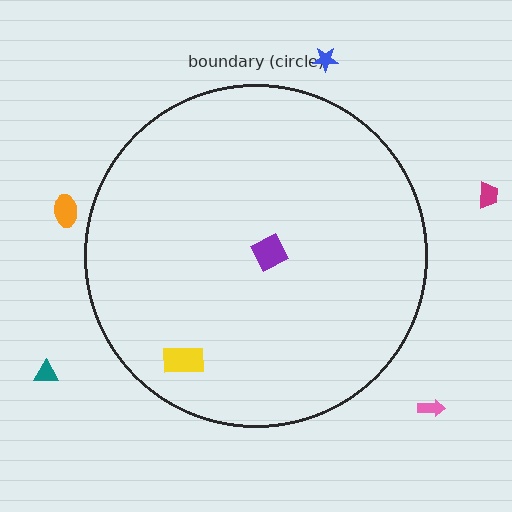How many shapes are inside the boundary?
2 inside, 5 outside.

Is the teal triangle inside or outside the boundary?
Outside.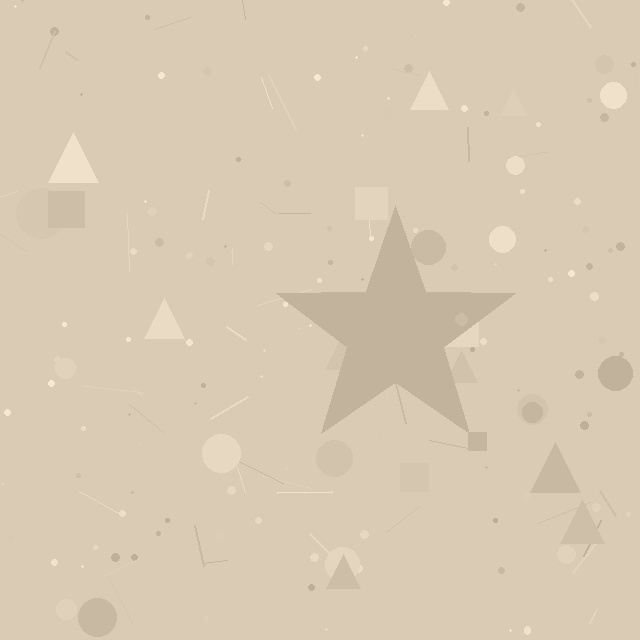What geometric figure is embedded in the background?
A star is embedded in the background.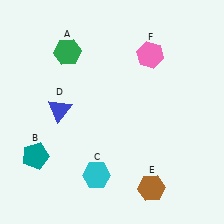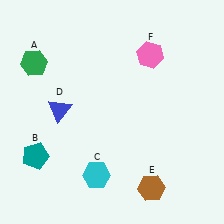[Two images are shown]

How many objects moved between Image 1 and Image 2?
1 object moved between the two images.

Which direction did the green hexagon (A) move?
The green hexagon (A) moved left.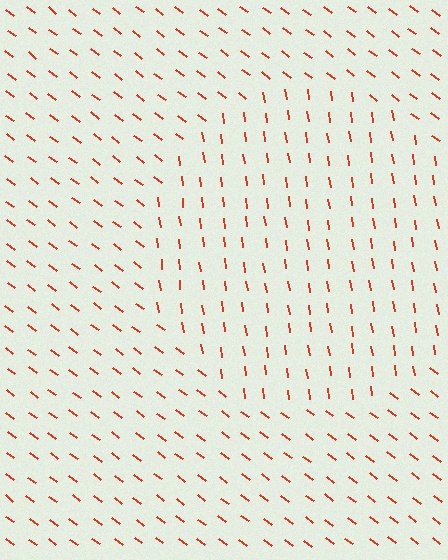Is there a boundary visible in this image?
Yes, there is a texture boundary formed by a change in line orientation.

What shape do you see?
I see a circle.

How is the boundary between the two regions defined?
The boundary is defined purely by a change in line orientation (approximately 45 degrees difference). All lines are the same color and thickness.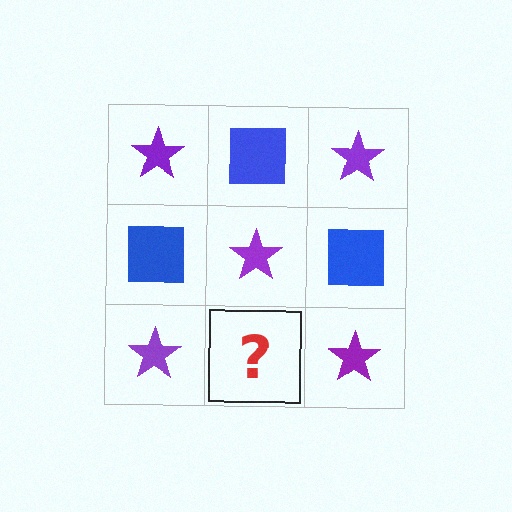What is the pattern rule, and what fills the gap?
The rule is that it alternates purple star and blue square in a checkerboard pattern. The gap should be filled with a blue square.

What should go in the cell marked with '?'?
The missing cell should contain a blue square.